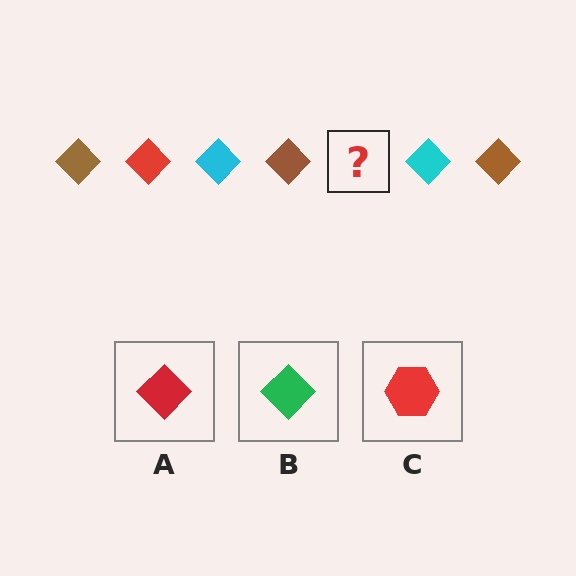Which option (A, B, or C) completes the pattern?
A.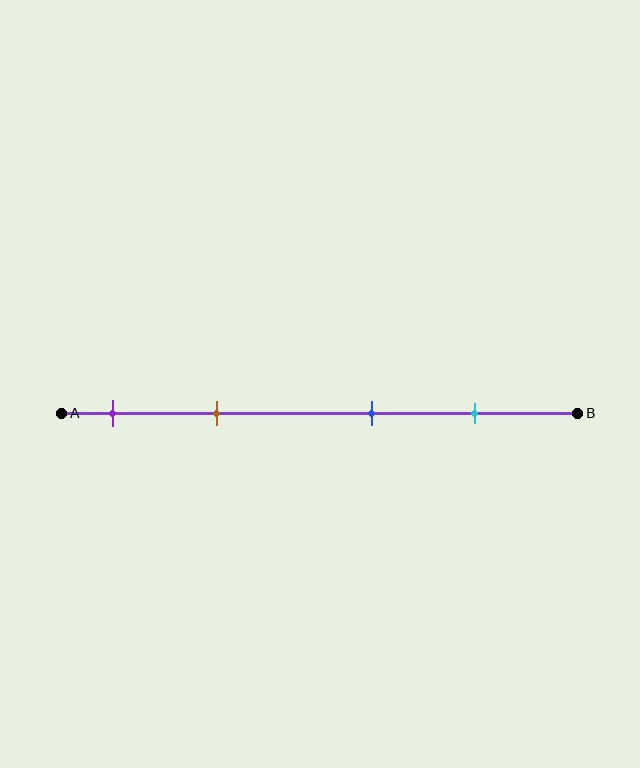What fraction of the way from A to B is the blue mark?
The blue mark is approximately 60% (0.6) of the way from A to B.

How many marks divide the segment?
There are 4 marks dividing the segment.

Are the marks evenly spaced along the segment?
No, the marks are not evenly spaced.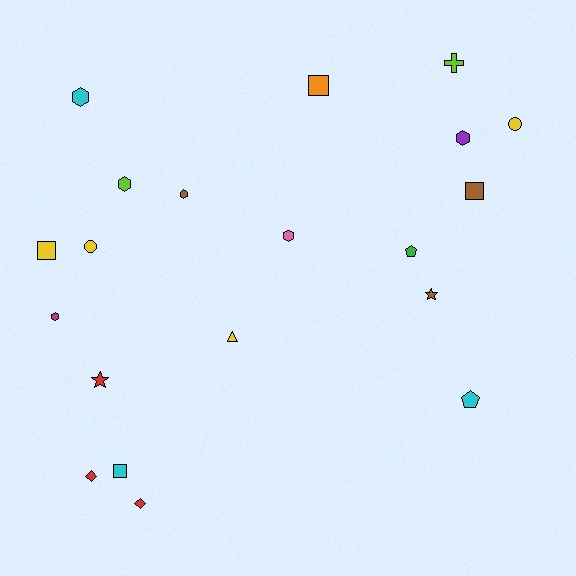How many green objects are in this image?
There is 1 green object.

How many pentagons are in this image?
There are 2 pentagons.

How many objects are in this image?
There are 20 objects.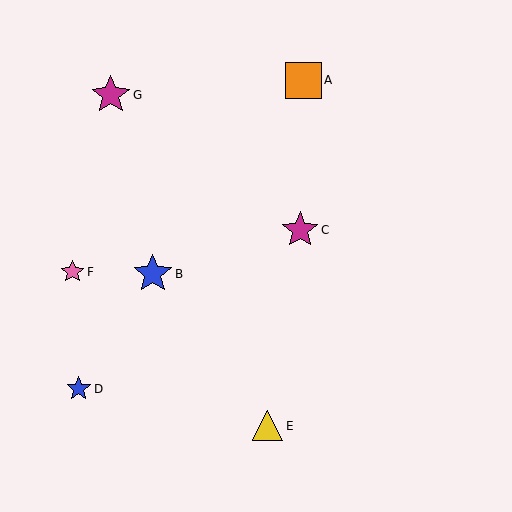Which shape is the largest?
The magenta star (labeled G) is the largest.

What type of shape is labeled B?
Shape B is a blue star.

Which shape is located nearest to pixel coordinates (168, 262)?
The blue star (labeled B) at (153, 274) is nearest to that location.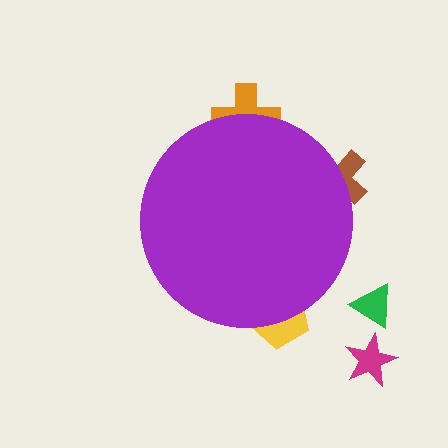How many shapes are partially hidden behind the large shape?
3 shapes are partially hidden.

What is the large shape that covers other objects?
A purple circle.